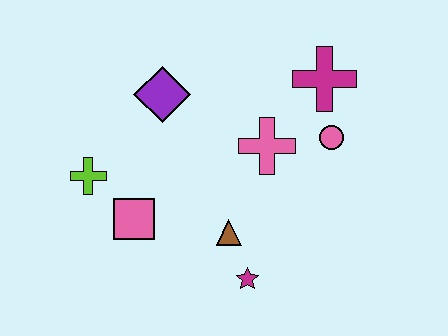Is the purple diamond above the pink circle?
Yes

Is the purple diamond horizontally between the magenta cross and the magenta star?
No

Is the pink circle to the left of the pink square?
No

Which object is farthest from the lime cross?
The magenta cross is farthest from the lime cross.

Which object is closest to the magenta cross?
The pink circle is closest to the magenta cross.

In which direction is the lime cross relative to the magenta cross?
The lime cross is to the left of the magenta cross.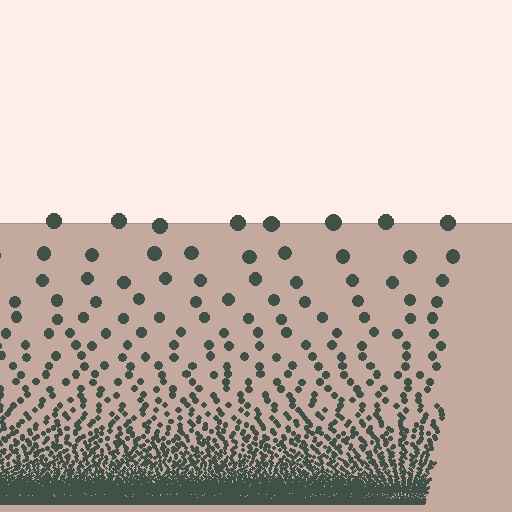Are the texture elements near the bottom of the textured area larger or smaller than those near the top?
Smaller. The gradient is inverted — elements near the bottom are smaller and denser.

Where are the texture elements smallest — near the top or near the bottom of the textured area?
Near the bottom.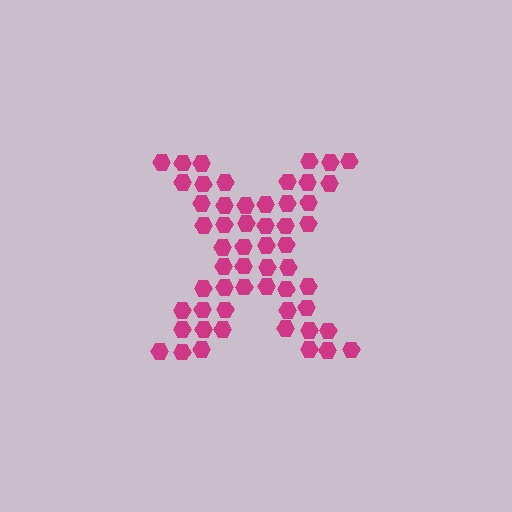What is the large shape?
The large shape is the letter X.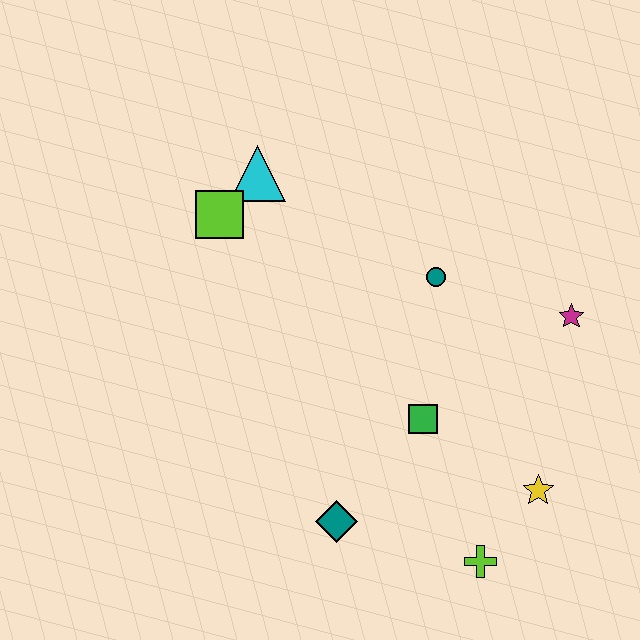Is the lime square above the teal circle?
Yes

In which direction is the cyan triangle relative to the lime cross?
The cyan triangle is above the lime cross.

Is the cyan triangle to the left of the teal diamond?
Yes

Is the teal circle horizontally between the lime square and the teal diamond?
No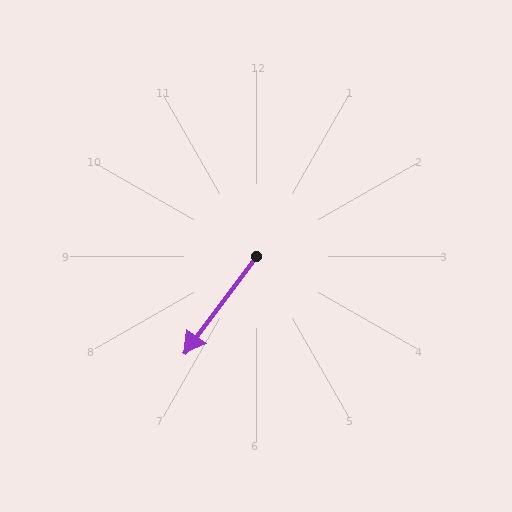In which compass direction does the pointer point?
Southwest.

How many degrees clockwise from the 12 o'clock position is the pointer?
Approximately 216 degrees.